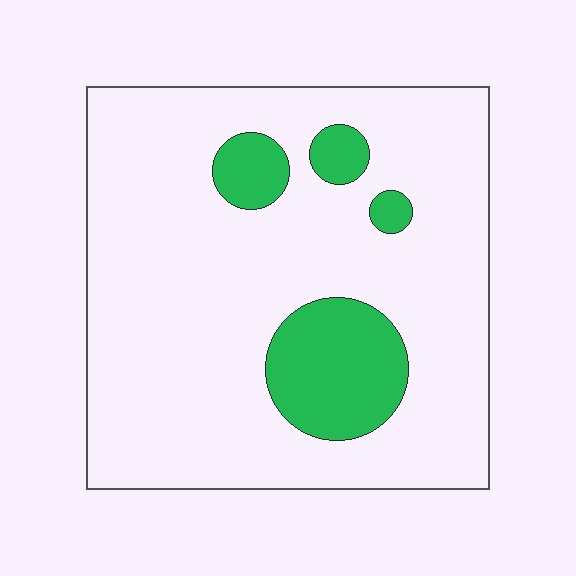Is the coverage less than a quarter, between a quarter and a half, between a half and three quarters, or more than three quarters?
Less than a quarter.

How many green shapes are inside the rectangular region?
4.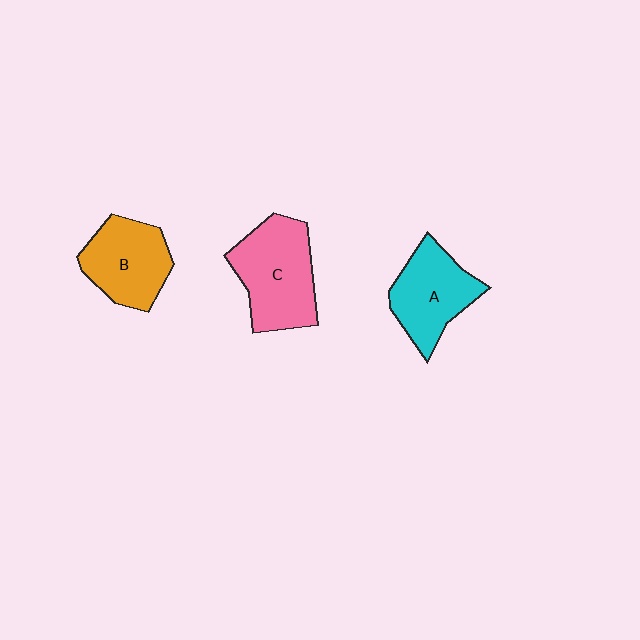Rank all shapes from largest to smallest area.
From largest to smallest: C (pink), A (cyan), B (orange).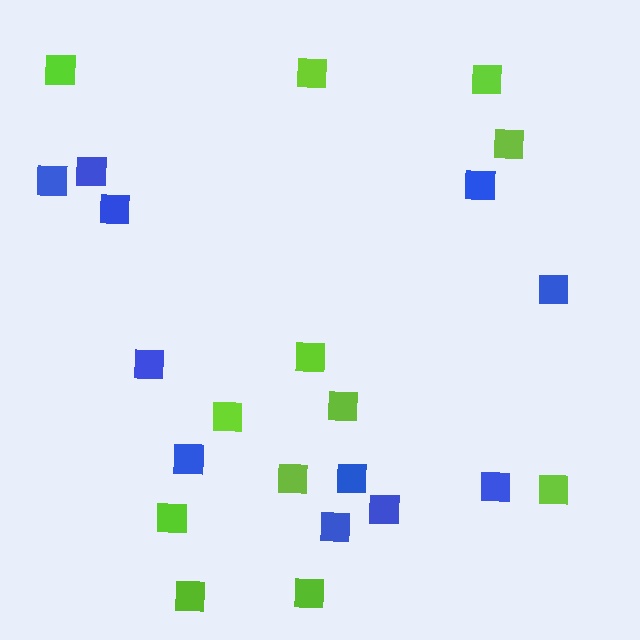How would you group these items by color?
There are 2 groups: one group of blue squares (11) and one group of lime squares (12).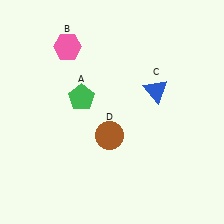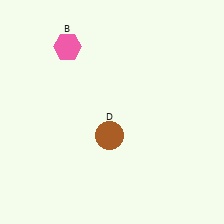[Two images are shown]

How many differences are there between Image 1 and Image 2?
There are 2 differences between the two images.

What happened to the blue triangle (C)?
The blue triangle (C) was removed in Image 2. It was in the top-right area of Image 1.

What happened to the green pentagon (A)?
The green pentagon (A) was removed in Image 2. It was in the top-left area of Image 1.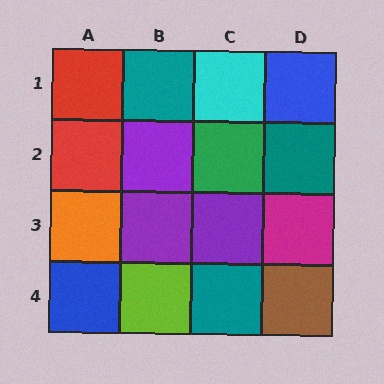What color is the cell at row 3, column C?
Purple.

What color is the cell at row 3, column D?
Magenta.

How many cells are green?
1 cell is green.